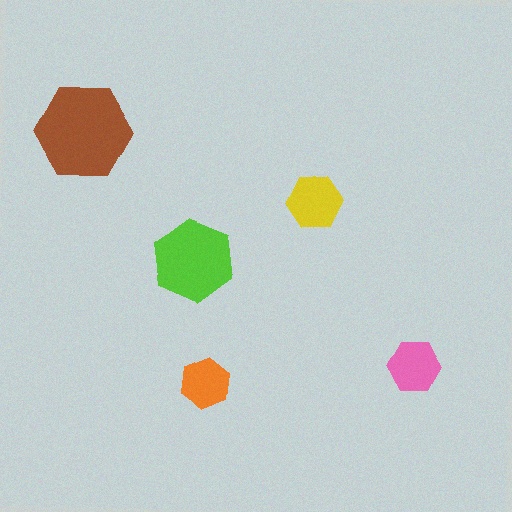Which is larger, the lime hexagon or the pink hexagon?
The lime one.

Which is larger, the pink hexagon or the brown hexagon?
The brown one.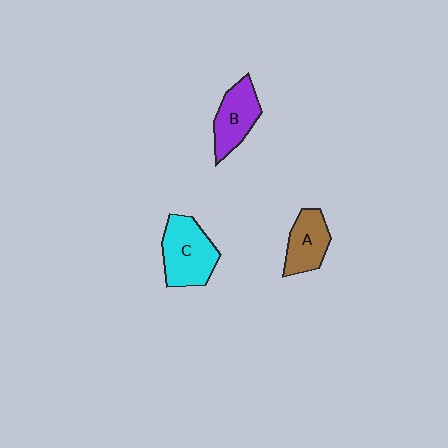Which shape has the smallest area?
Shape A (brown).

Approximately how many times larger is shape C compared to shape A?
Approximately 1.4 times.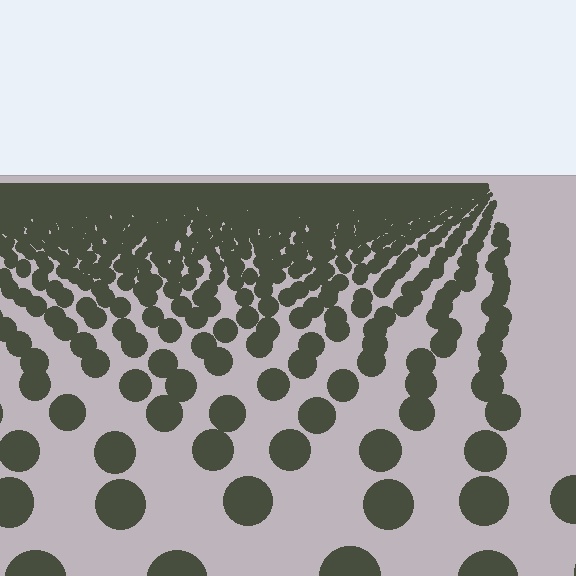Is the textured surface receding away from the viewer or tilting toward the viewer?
The surface is receding away from the viewer. Texture elements get smaller and denser toward the top.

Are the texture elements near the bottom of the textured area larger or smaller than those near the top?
Larger. Near the bottom, elements are closer to the viewer and appear at a bigger on-screen size.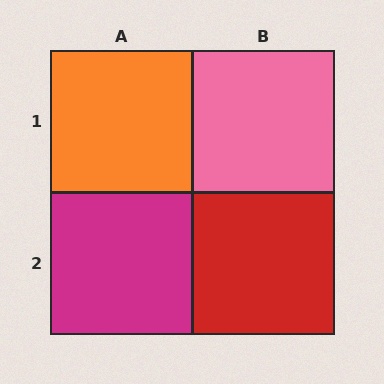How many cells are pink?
1 cell is pink.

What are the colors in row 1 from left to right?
Orange, pink.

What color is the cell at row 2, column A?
Magenta.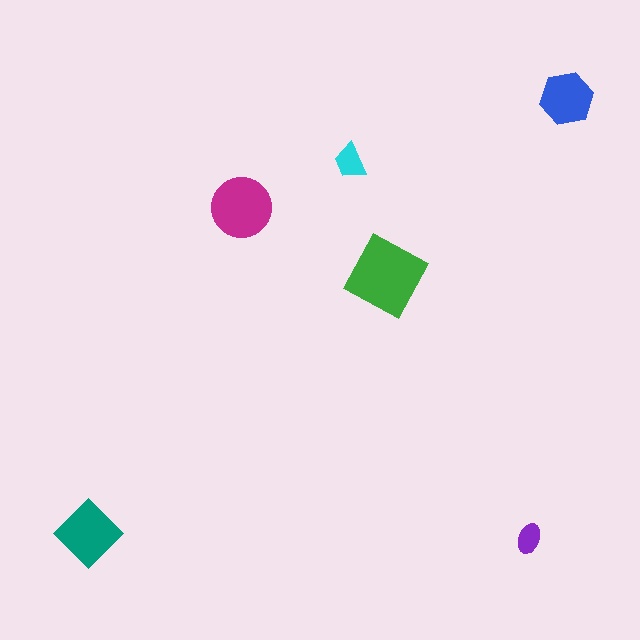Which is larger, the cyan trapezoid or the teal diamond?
The teal diamond.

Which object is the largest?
The green square.